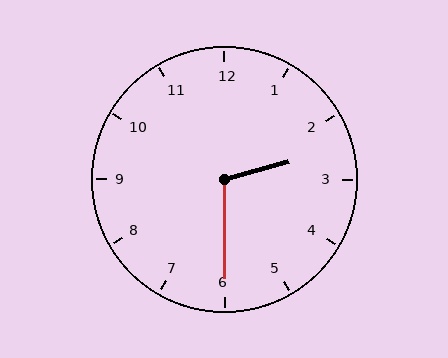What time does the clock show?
2:30.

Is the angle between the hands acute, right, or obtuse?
It is obtuse.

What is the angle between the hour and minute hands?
Approximately 105 degrees.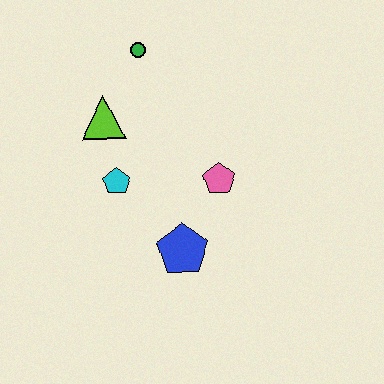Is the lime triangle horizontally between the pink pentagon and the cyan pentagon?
No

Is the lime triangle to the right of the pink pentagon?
No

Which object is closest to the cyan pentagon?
The lime triangle is closest to the cyan pentagon.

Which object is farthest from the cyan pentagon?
The green circle is farthest from the cyan pentagon.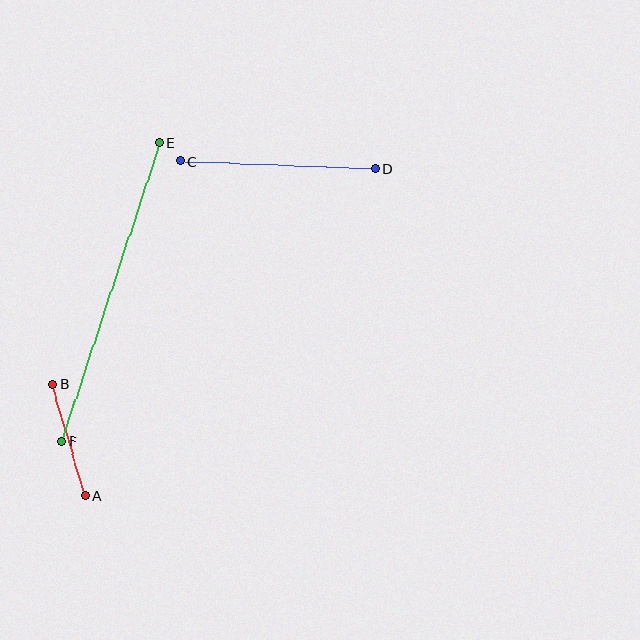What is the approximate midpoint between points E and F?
The midpoint is at approximately (111, 292) pixels.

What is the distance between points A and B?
The distance is approximately 116 pixels.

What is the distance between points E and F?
The distance is approximately 314 pixels.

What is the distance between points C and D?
The distance is approximately 195 pixels.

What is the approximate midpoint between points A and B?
The midpoint is at approximately (69, 440) pixels.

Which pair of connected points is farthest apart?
Points E and F are farthest apart.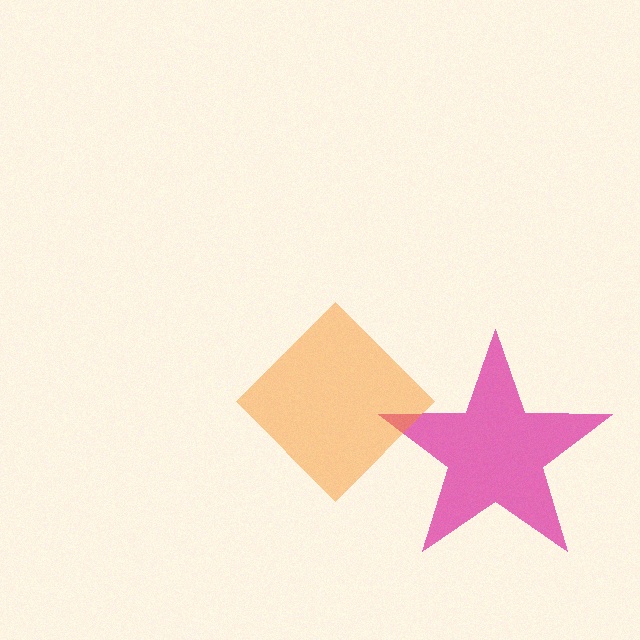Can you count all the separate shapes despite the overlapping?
Yes, there are 2 separate shapes.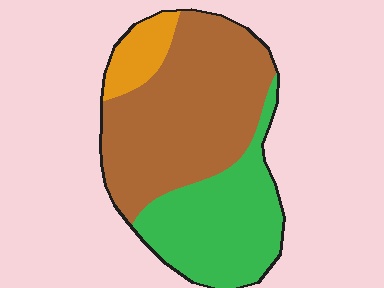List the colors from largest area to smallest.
From largest to smallest: brown, green, orange.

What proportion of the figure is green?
Green takes up between a quarter and a half of the figure.